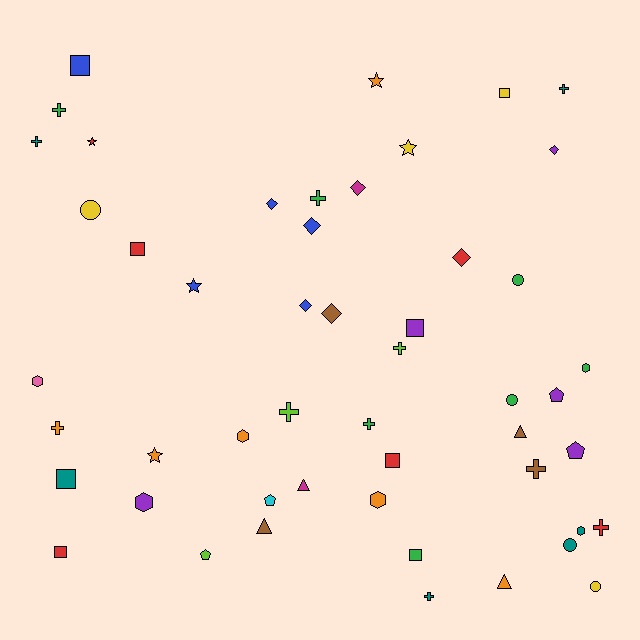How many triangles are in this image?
There are 4 triangles.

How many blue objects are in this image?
There are 5 blue objects.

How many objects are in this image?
There are 50 objects.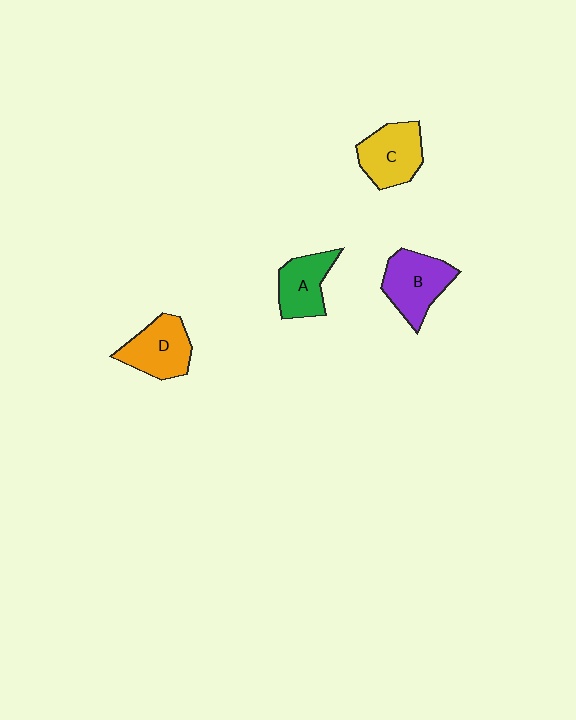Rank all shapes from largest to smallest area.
From largest to smallest: B (purple), C (yellow), D (orange), A (green).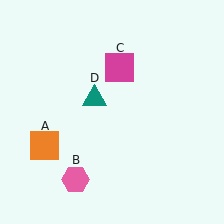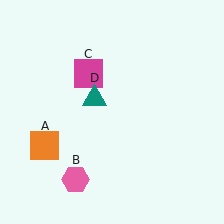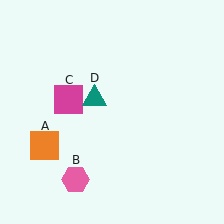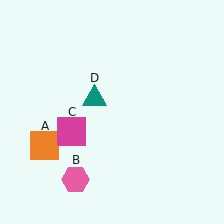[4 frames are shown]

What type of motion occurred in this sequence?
The magenta square (object C) rotated counterclockwise around the center of the scene.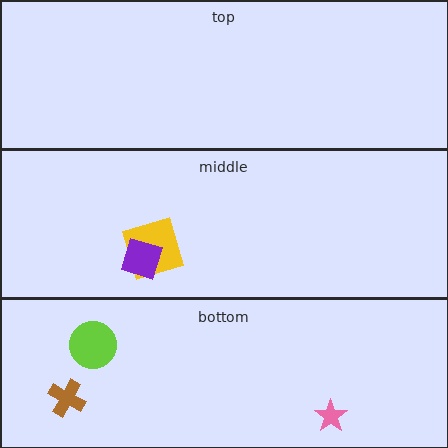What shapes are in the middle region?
The yellow square, the purple diamond.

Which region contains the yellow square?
The middle region.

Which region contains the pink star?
The bottom region.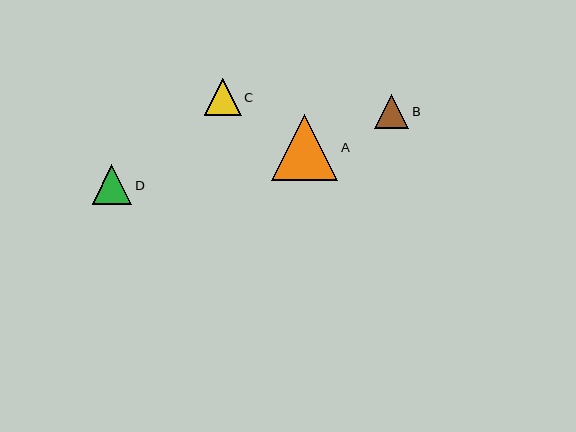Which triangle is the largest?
Triangle A is the largest with a size of approximately 67 pixels.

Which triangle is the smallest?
Triangle B is the smallest with a size of approximately 34 pixels.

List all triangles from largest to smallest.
From largest to smallest: A, D, C, B.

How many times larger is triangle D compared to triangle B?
Triangle D is approximately 1.2 times the size of triangle B.